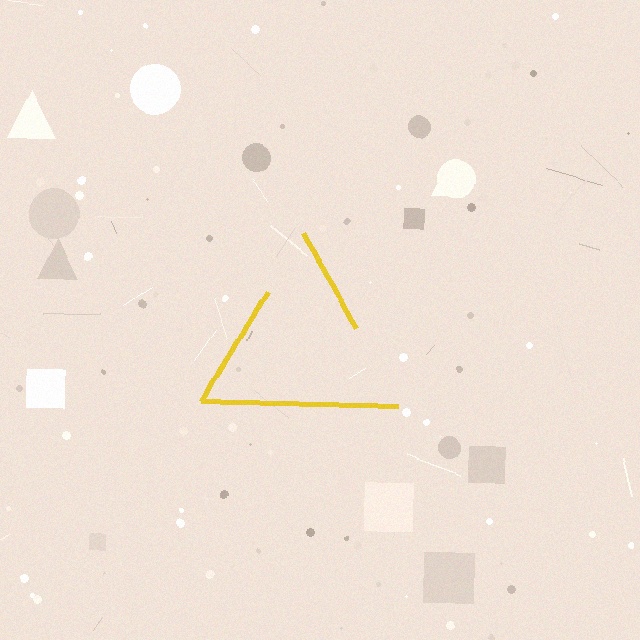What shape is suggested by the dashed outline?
The dashed outline suggests a triangle.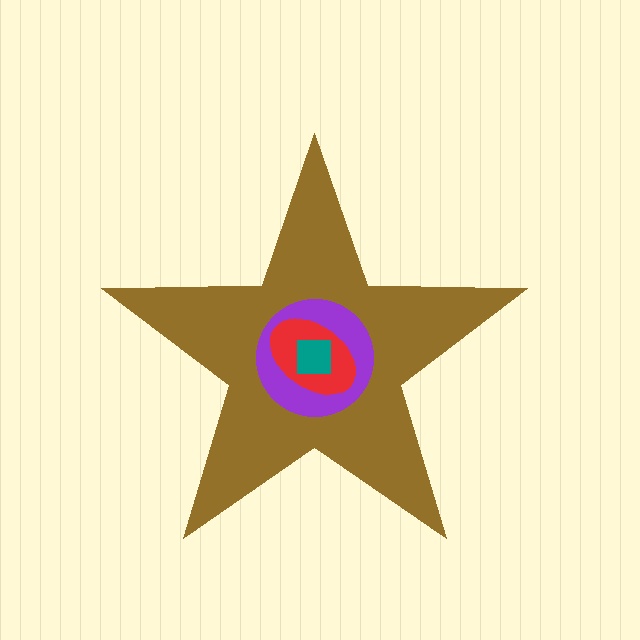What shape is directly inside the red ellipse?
The teal square.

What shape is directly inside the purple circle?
The red ellipse.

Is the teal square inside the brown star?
Yes.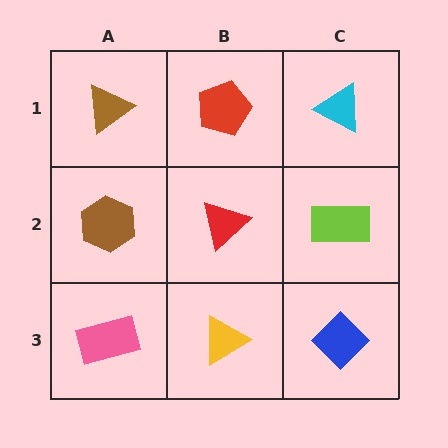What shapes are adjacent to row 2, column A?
A brown triangle (row 1, column A), a pink rectangle (row 3, column A), a red triangle (row 2, column B).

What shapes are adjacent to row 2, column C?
A cyan triangle (row 1, column C), a blue diamond (row 3, column C), a red triangle (row 2, column B).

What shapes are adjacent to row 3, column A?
A brown hexagon (row 2, column A), a yellow triangle (row 3, column B).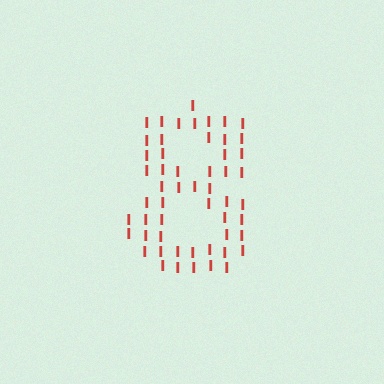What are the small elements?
The small elements are letter I's.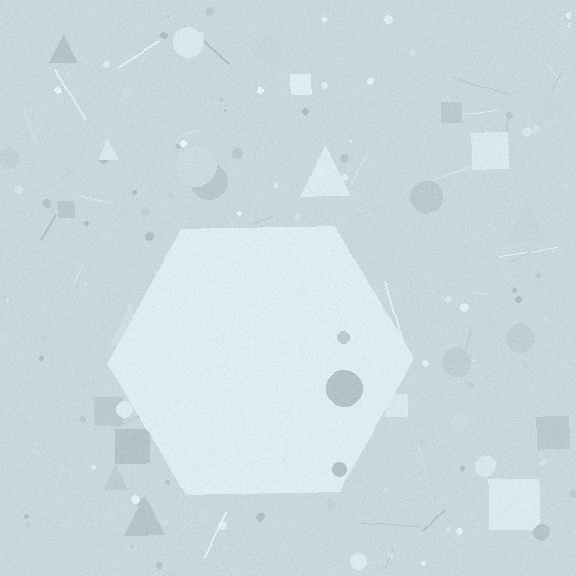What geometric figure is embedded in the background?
A hexagon is embedded in the background.